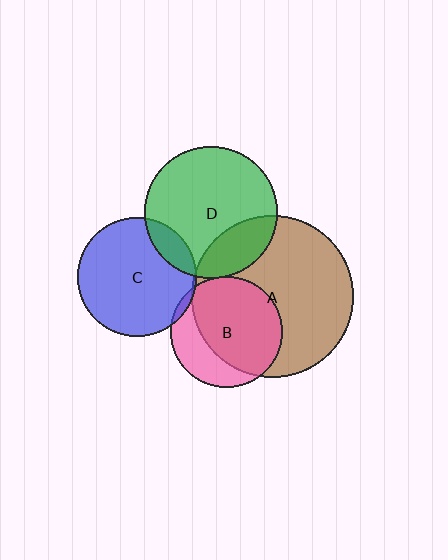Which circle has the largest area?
Circle A (brown).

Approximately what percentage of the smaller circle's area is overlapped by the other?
Approximately 5%.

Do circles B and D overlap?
Yes.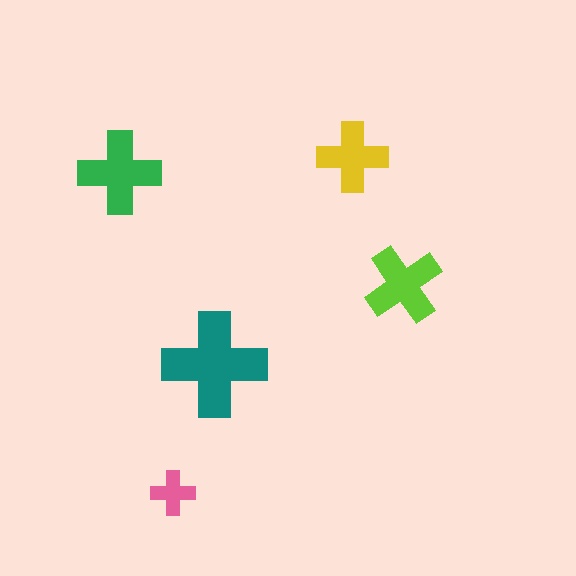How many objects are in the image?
There are 5 objects in the image.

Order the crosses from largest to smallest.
the teal one, the green one, the lime one, the yellow one, the pink one.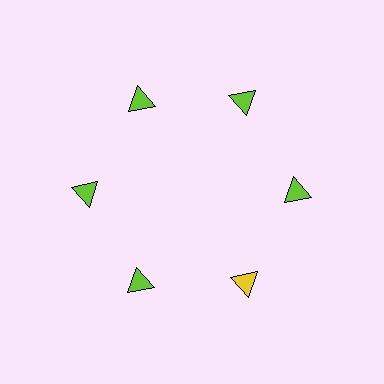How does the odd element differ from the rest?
It has a different color: yellow instead of lime.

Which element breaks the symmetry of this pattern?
The yellow triangle at roughly the 5 o'clock position breaks the symmetry. All other shapes are lime triangles.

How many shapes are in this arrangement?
There are 6 shapes arranged in a ring pattern.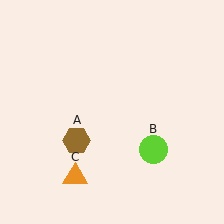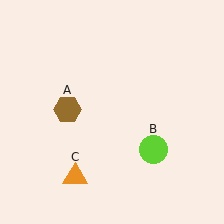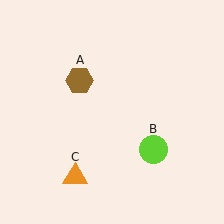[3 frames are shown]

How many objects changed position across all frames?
1 object changed position: brown hexagon (object A).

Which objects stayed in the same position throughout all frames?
Lime circle (object B) and orange triangle (object C) remained stationary.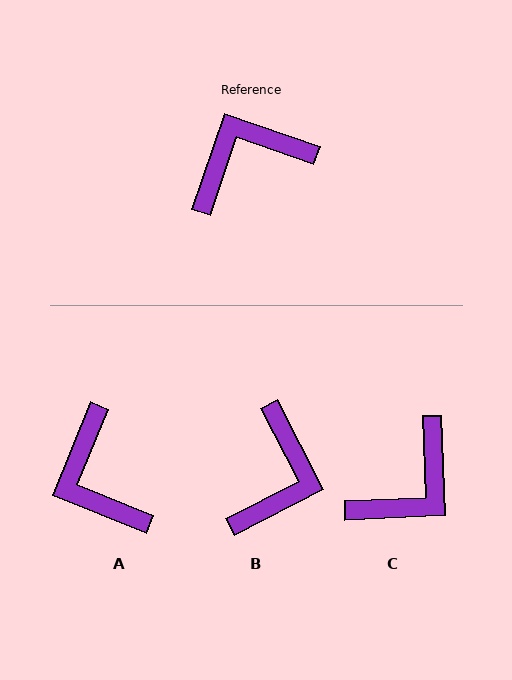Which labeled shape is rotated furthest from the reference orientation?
C, about 159 degrees away.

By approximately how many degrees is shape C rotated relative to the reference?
Approximately 159 degrees clockwise.